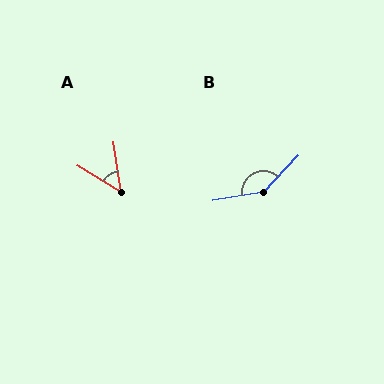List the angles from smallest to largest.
A (50°), B (144°).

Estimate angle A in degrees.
Approximately 50 degrees.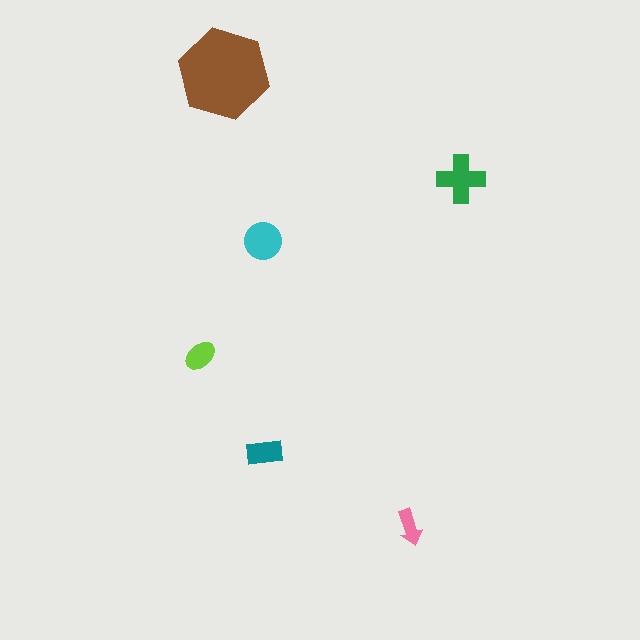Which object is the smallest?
The pink arrow.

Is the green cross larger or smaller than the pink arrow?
Larger.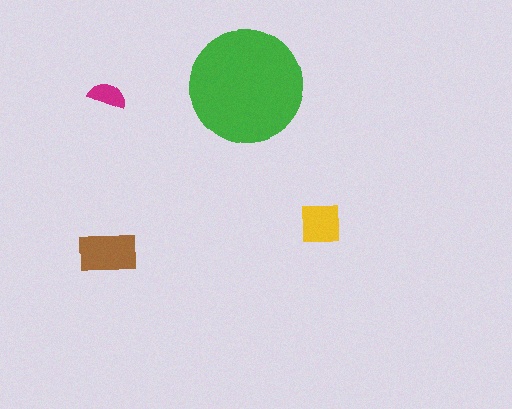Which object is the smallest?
The magenta semicircle.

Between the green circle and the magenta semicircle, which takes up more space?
The green circle.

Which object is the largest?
The green circle.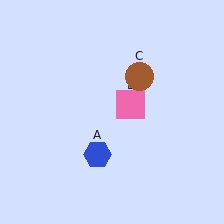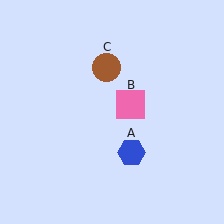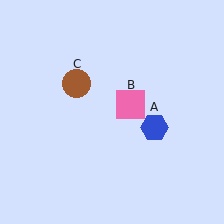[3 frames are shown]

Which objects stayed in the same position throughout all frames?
Pink square (object B) remained stationary.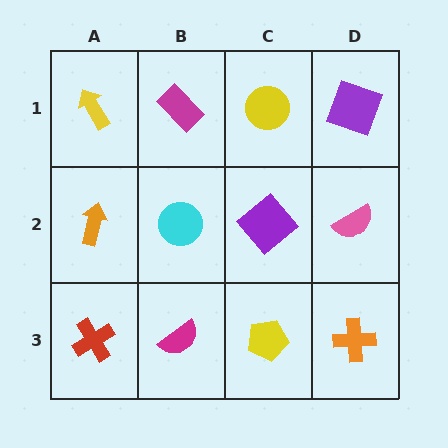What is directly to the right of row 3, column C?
An orange cross.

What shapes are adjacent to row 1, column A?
An orange arrow (row 2, column A), a magenta rectangle (row 1, column B).